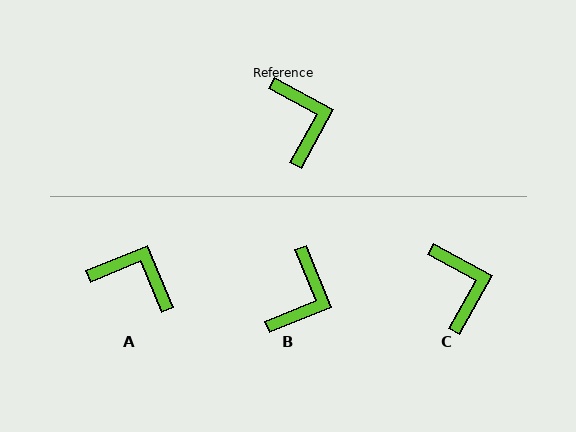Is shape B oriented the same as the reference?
No, it is off by about 39 degrees.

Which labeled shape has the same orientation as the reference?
C.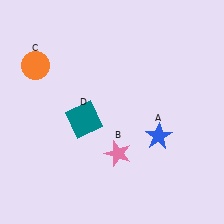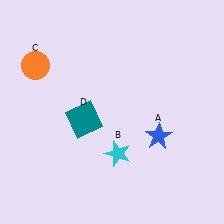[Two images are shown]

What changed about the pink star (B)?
In Image 1, B is pink. In Image 2, it changed to cyan.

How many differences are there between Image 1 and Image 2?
There is 1 difference between the two images.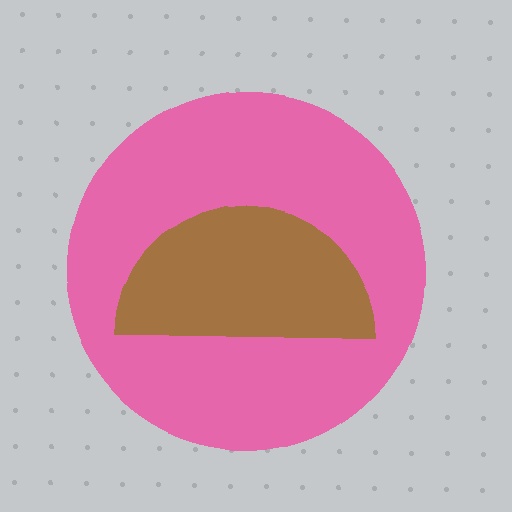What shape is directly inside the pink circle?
The brown semicircle.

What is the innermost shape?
The brown semicircle.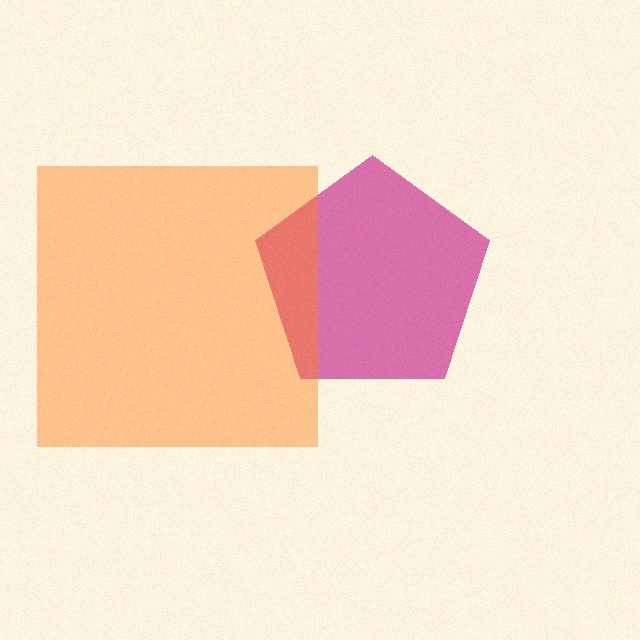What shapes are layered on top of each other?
The layered shapes are: a magenta pentagon, an orange square.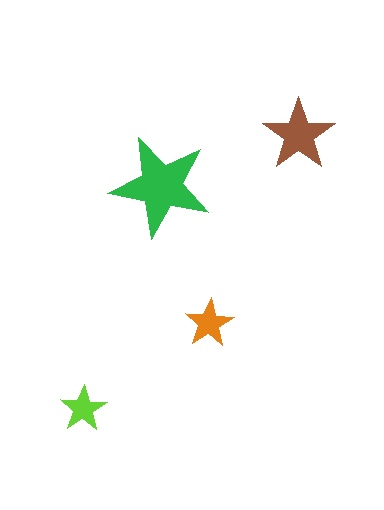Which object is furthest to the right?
The brown star is rightmost.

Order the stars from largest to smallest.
the green one, the brown one, the orange one, the lime one.